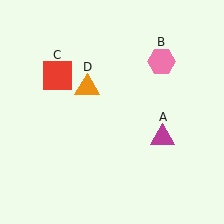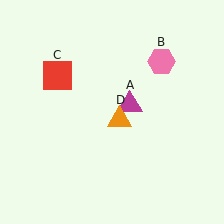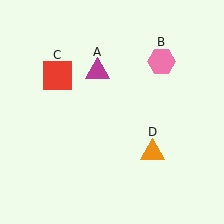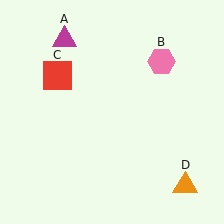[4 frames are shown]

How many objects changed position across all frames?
2 objects changed position: magenta triangle (object A), orange triangle (object D).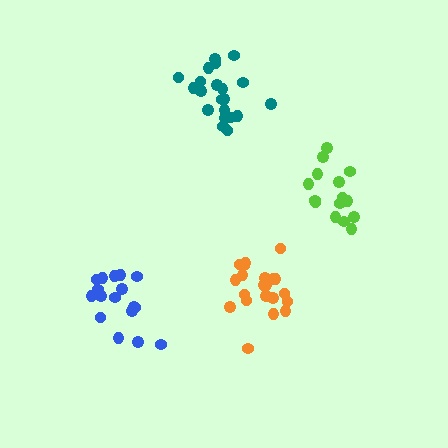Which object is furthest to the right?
The lime cluster is rightmost.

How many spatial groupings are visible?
There are 4 spatial groupings.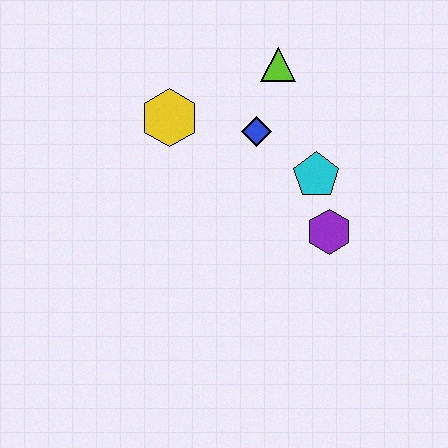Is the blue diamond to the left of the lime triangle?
Yes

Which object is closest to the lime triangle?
The blue diamond is closest to the lime triangle.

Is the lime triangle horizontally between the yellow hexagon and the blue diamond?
No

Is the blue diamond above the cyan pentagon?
Yes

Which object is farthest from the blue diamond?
The purple hexagon is farthest from the blue diamond.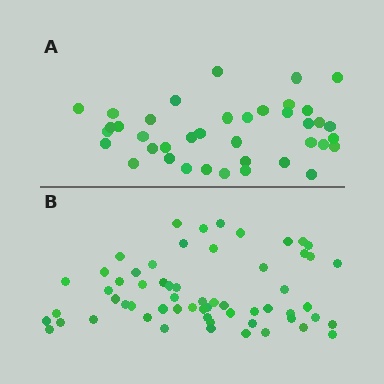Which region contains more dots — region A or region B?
Region B (the bottom region) has more dots.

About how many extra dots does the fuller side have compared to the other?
Region B has approximately 20 more dots than region A.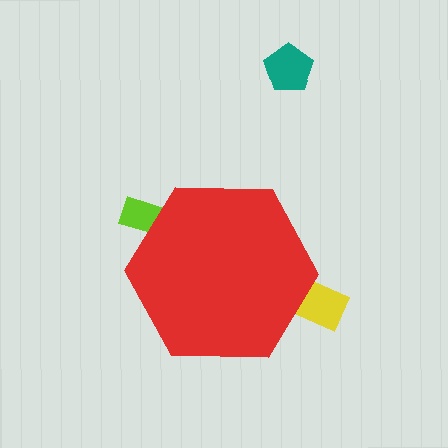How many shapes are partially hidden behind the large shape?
2 shapes are partially hidden.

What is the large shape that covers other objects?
A red hexagon.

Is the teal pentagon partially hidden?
No, the teal pentagon is fully visible.